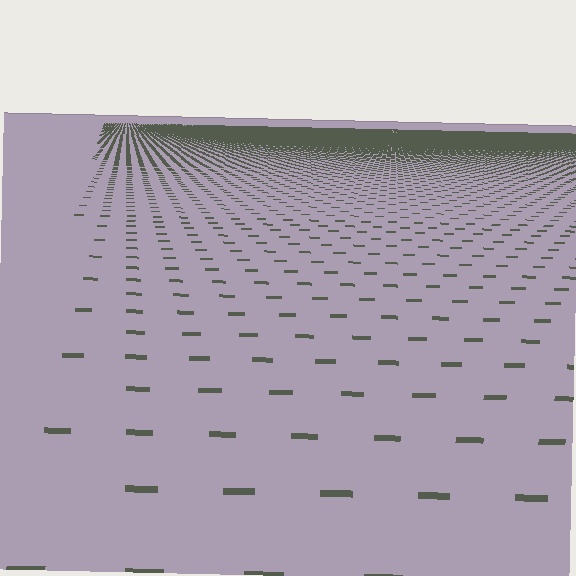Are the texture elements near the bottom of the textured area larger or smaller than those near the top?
Larger. Near the bottom, elements are closer to the viewer and appear at a bigger on-screen size.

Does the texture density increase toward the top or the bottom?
Density increases toward the top.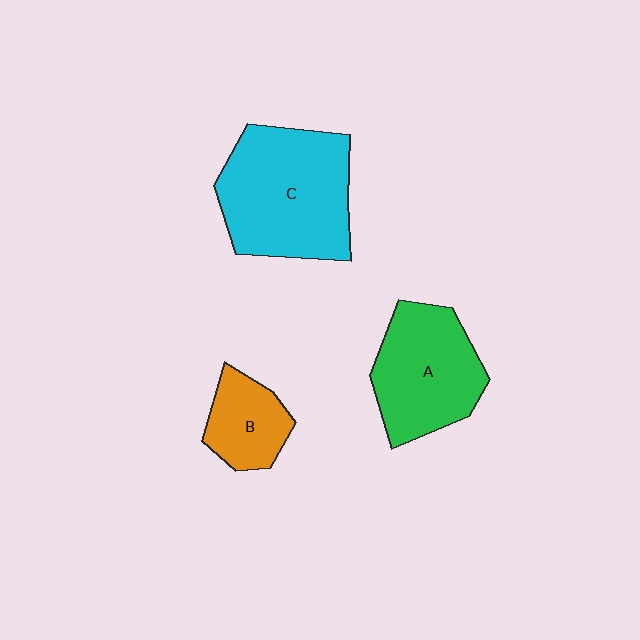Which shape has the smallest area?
Shape B (orange).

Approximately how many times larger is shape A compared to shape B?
Approximately 1.8 times.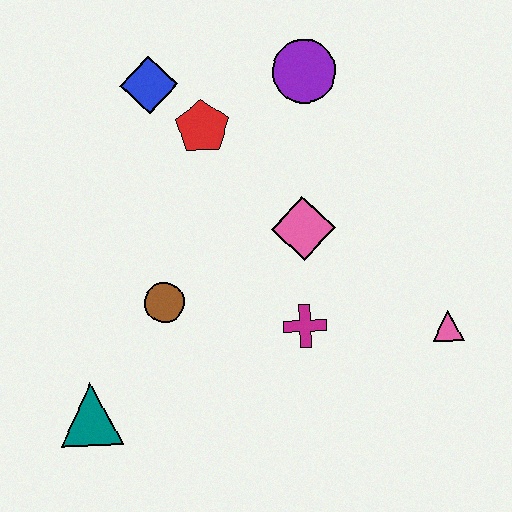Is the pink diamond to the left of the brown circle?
No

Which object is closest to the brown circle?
The teal triangle is closest to the brown circle.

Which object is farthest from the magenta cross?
The blue diamond is farthest from the magenta cross.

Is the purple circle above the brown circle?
Yes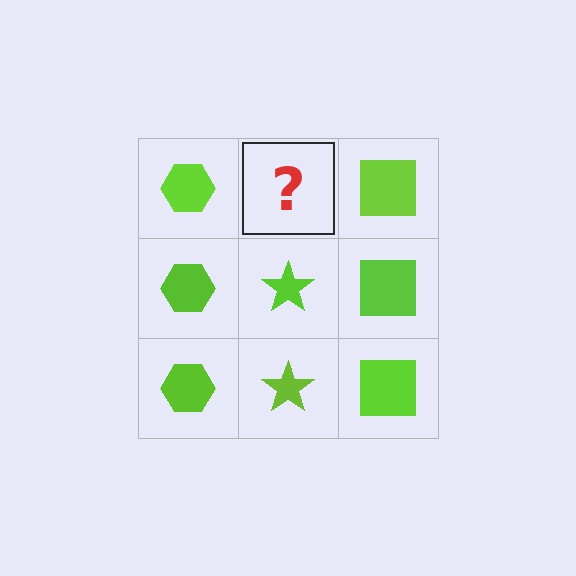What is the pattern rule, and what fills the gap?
The rule is that each column has a consistent shape. The gap should be filled with a lime star.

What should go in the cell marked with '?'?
The missing cell should contain a lime star.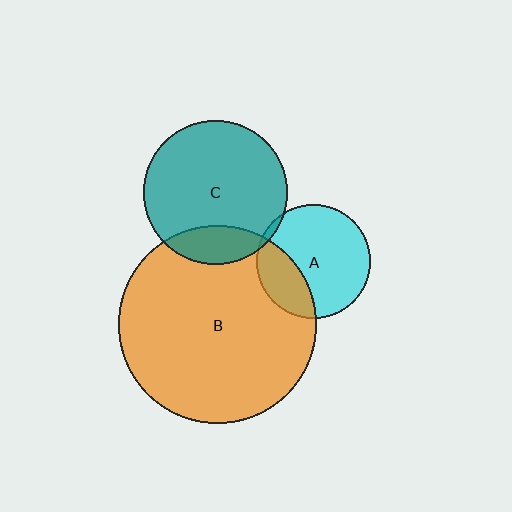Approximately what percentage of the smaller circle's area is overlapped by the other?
Approximately 15%.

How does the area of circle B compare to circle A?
Approximately 3.0 times.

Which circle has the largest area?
Circle B (orange).